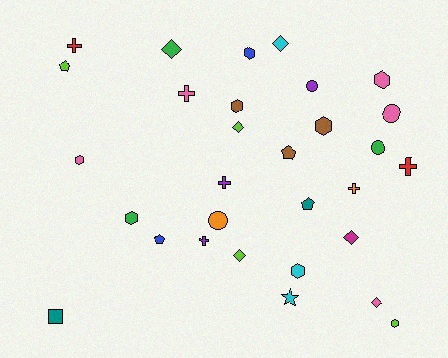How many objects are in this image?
There are 30 objects.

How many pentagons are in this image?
There are 4 pentagons.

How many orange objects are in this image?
There are 2 orange objects.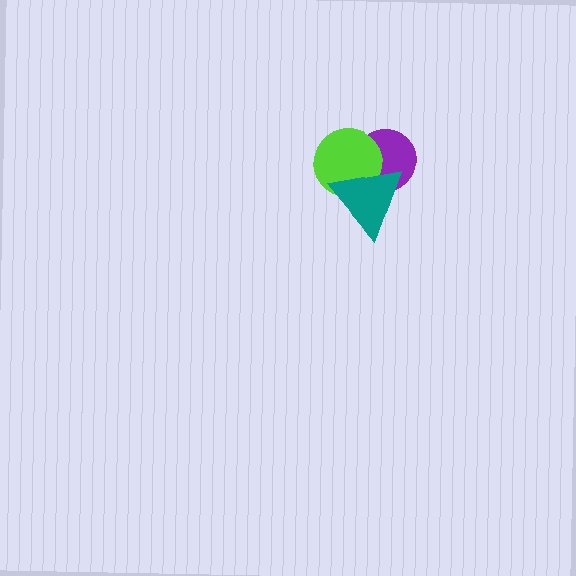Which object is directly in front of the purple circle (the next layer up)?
The lime circle is directly in front of the purple circle.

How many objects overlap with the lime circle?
2 objects overlap with the lime circle.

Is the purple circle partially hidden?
Yes, it is partially covered by another shape.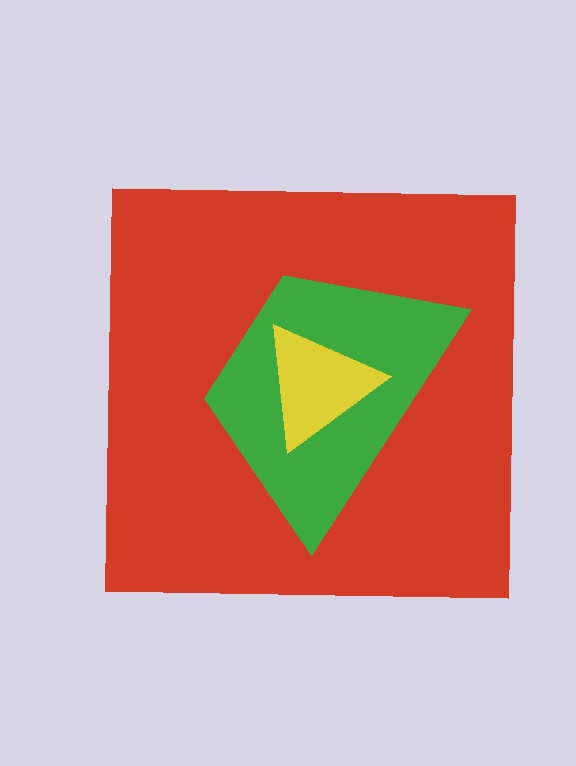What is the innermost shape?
The yellow triangle.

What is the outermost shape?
The red square.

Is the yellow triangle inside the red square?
Yes.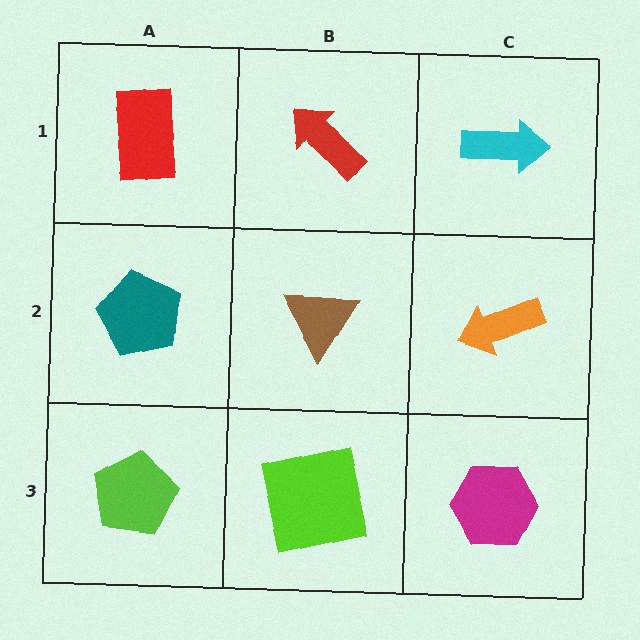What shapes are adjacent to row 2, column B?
A red arrow (row 1, column B), a lime square (row 3, column B), a teal pentagon (row 2, column A), an orange arrow (row 2, column C).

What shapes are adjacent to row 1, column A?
A teal pentagon (row 2, column A), a red arrow (row 1, column B).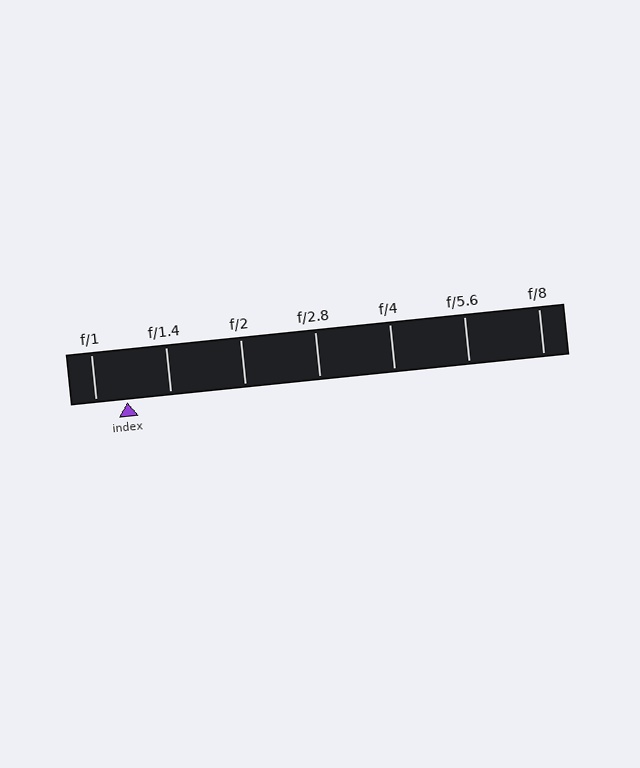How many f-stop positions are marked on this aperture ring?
There are 7 f-stop positions marked.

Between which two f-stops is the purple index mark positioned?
The index mark is between f/1 and f/1.4.